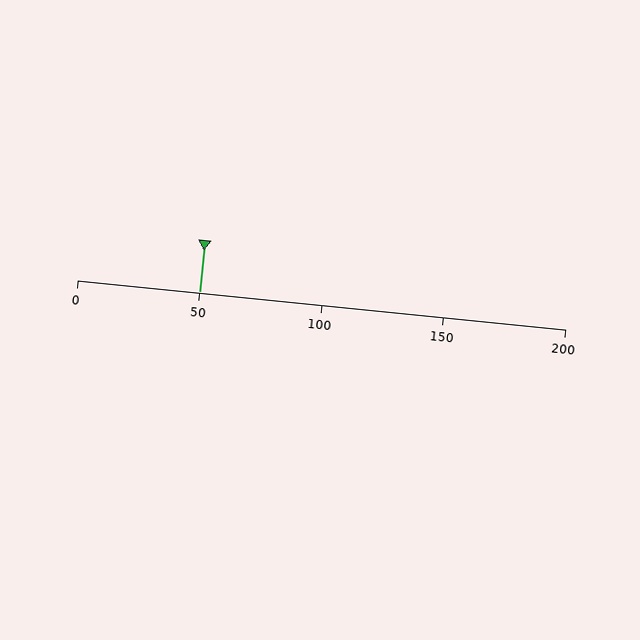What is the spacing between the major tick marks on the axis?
The major ticks are spaced 50 apart.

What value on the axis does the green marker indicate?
The marker indicates approximately 50.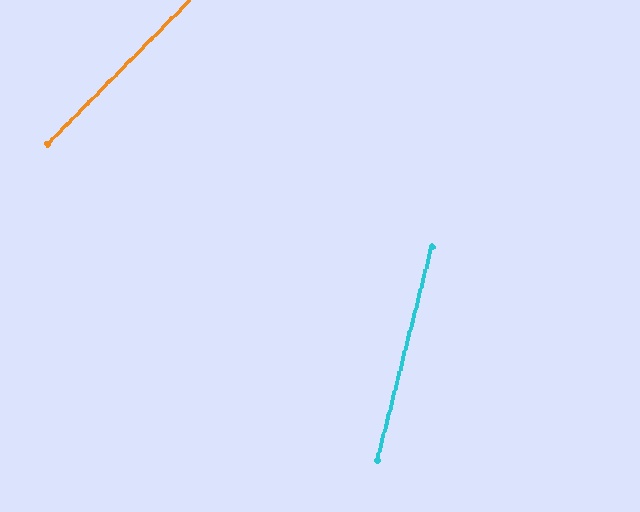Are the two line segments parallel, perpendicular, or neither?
Neither parallel nor perpendicular — they differ by about 30°.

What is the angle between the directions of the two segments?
Approximately 30 degrees.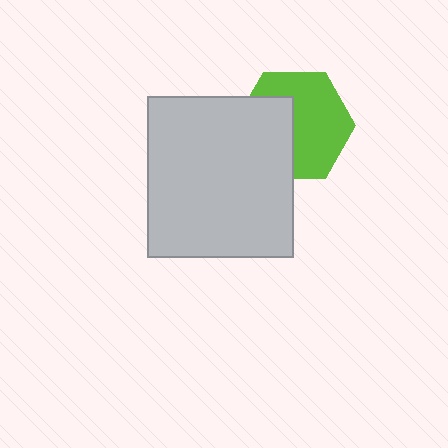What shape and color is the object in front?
The object in front is a light gray rectangle.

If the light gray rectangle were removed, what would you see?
You would see the complete lime hexagon.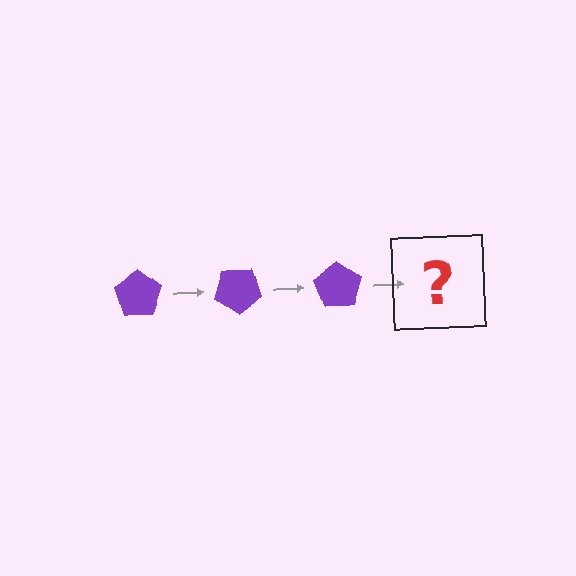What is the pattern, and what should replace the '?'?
The pattern is that the pentagon rotates 35 degrees each step. The '?' should be a purple pentagon rotated 105 degrees.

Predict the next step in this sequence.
The next step is a purple pentagon rotated 105 degrees.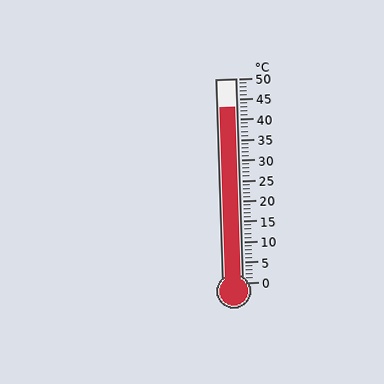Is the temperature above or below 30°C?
The temperature is above 30°C.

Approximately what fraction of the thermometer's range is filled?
The thermometer is filled to approximately 85% of its range.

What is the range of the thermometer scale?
The thermometer scale ranges from 0°C to 50°C.